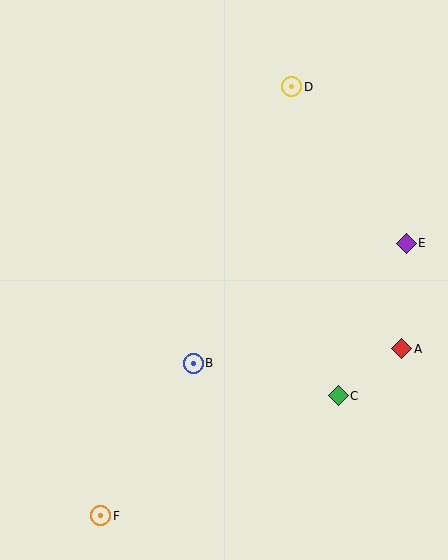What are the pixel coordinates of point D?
Point D is at (292, 87).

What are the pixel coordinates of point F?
Point F is at (101, 516).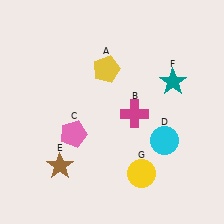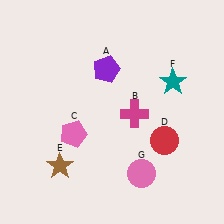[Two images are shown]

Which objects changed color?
A changed from yellow to purple. D changed from cyan to red. G changed from yellow to pink.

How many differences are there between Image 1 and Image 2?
There are 3 differences between the two images.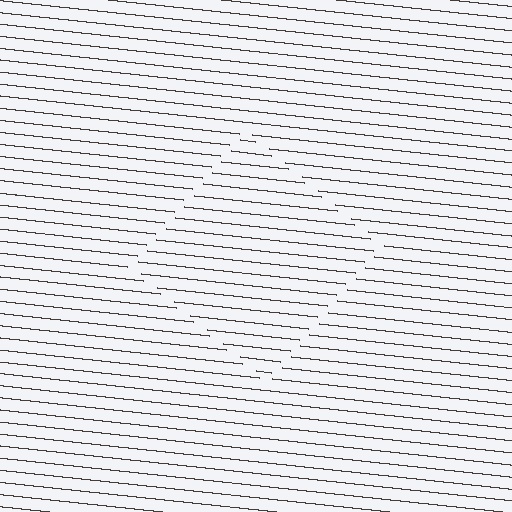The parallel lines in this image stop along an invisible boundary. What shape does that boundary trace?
An illusory square. The interior of the shape contains the same grating, shifted by half a period — the contour is defined by the phase discontinuity where line-ends from the inner and outer gratings abut.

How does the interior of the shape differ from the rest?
The interior of the shape contains the same grating, shifted by half a period — the contour is defined by the phase discontinuity where line-ends from the inner and outer gratings abut.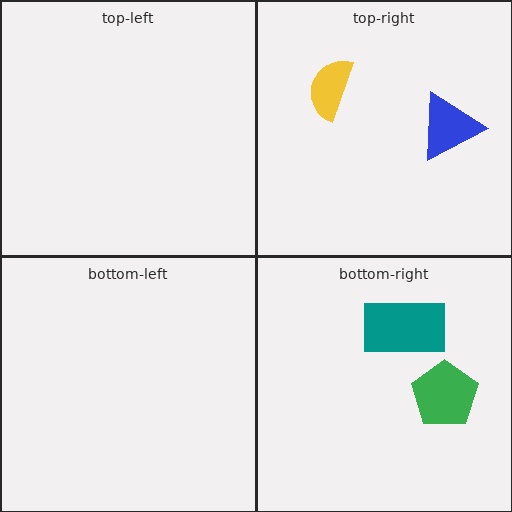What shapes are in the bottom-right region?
The teal rectangle, the green pentagon.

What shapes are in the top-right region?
The yellow semicircle, the blue triangle.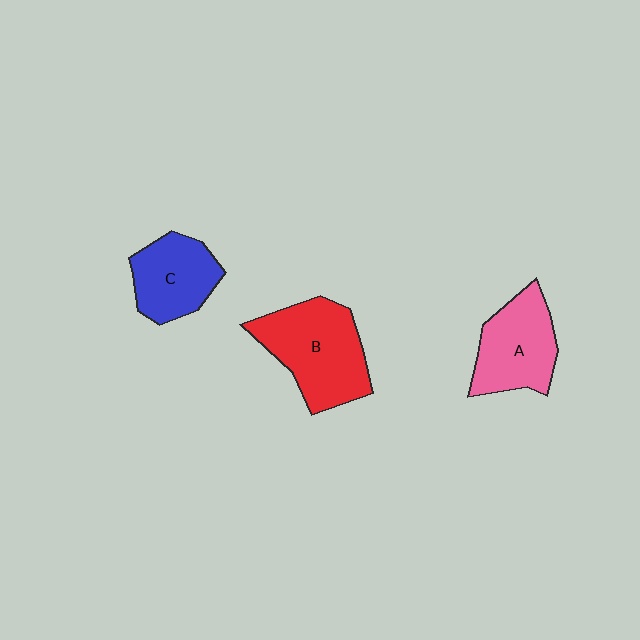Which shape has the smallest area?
Shape C (blue).